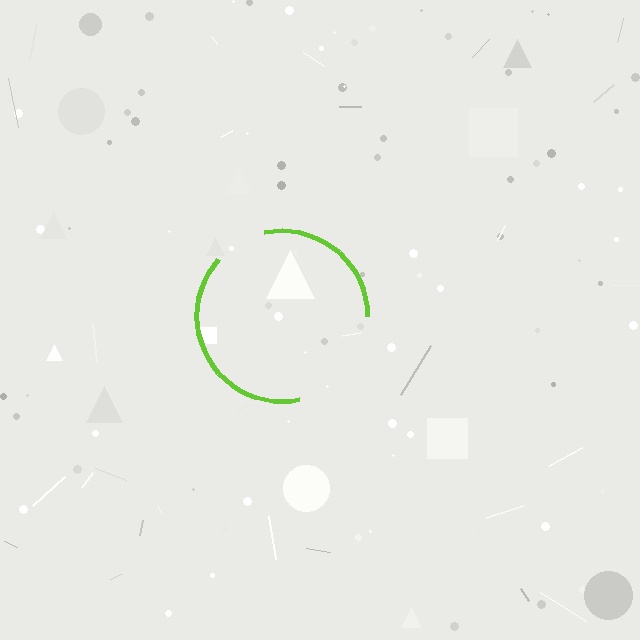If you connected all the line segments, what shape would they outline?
They would outline a circle.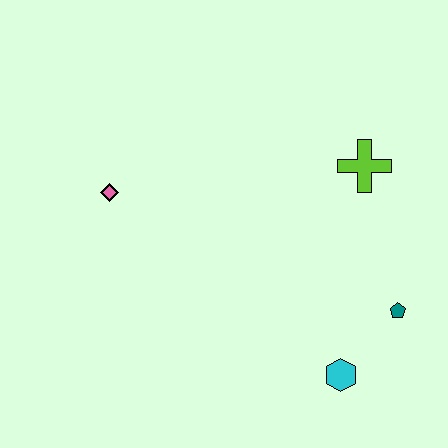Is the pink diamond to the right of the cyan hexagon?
No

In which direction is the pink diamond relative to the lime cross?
The pink diamond is to the left of the lime cross.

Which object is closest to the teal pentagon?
The cyan hexagon is closest to the teal pentagon.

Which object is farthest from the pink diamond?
The teal pentagon is farthest from the pink diamond.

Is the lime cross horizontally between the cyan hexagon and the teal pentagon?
Yes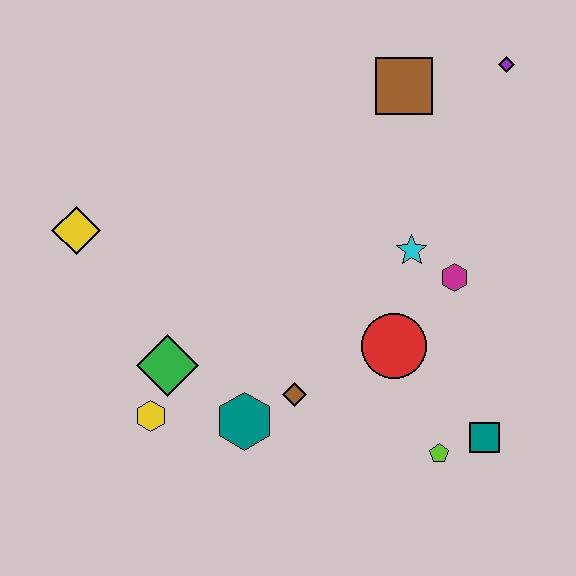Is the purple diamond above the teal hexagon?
Yes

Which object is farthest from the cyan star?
The yellow diamond is farthest from the cyan star.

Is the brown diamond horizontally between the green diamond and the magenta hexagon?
Yes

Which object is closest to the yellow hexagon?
The green diamond is closest to the yellow hexagon.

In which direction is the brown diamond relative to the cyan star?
The brown diamond is below the cyan star.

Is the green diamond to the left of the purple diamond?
Yes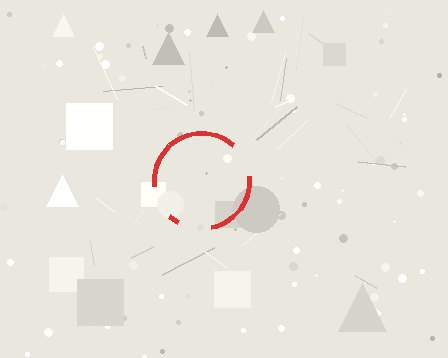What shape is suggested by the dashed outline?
The dashed outline suggests a circle.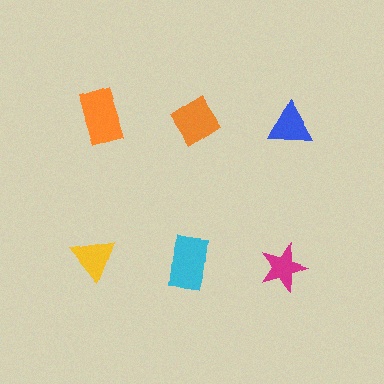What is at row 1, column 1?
An orange rectangle.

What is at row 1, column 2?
An orange diamond.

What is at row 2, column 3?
A magenta star.